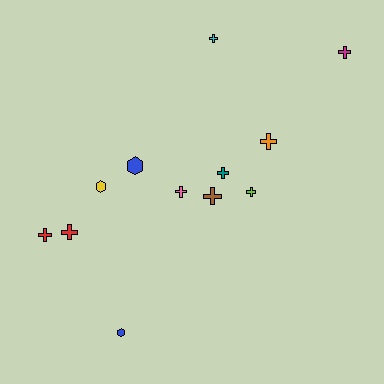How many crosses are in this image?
There are 9 crosses.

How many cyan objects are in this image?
There is 1 cyan object.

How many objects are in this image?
There are 12 objects.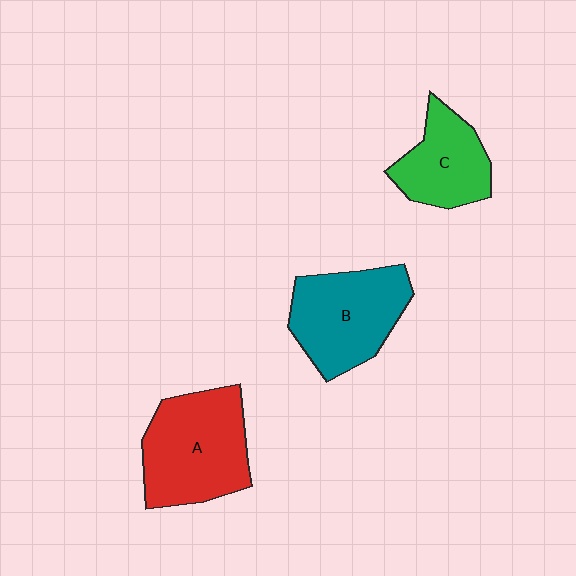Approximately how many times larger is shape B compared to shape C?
Approximately 1.4 times.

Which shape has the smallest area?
Shape C (green).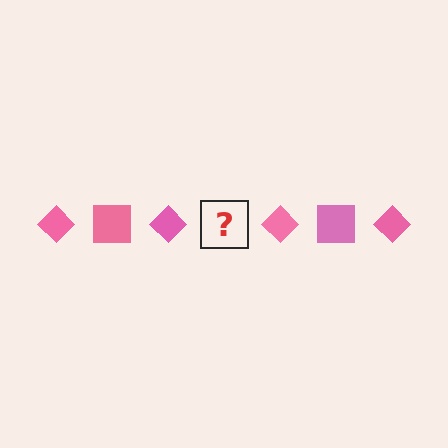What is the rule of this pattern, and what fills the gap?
The rule is that the pattern cycles through diamond, square shapes in pink. The gap should be filled with a pink square.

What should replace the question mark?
The question mark should be replaced with a pink square.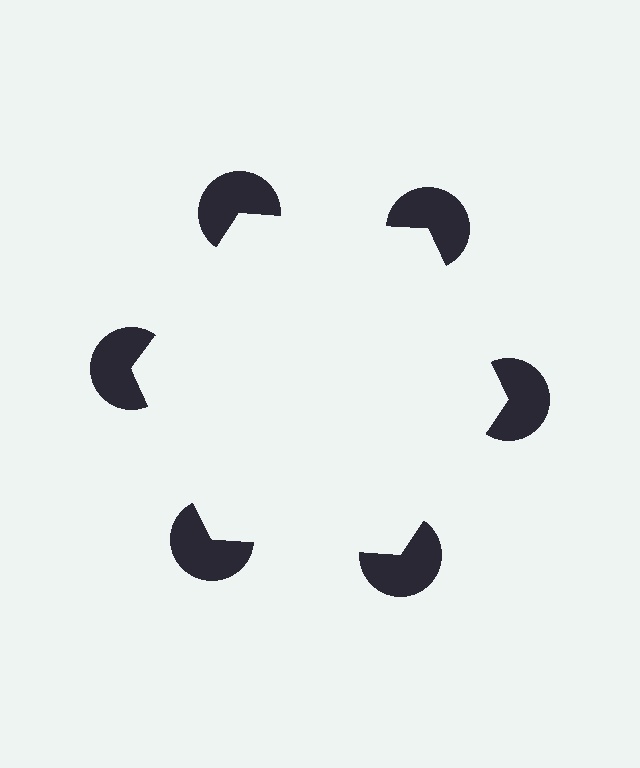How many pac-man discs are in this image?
There are 6 — one at each vertex of the illusory hexagon.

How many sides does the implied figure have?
6 sides.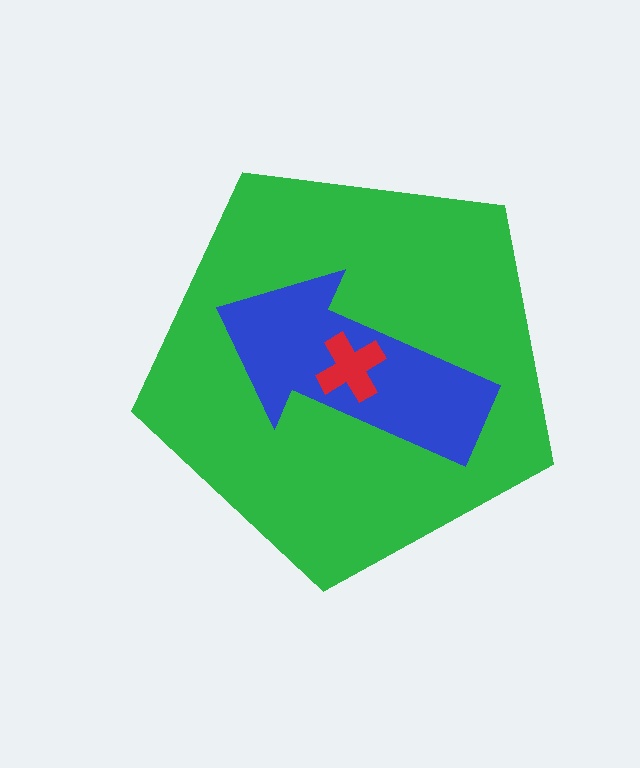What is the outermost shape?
The green pentagon.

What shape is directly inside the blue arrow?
The red cross.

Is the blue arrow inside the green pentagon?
Yes.